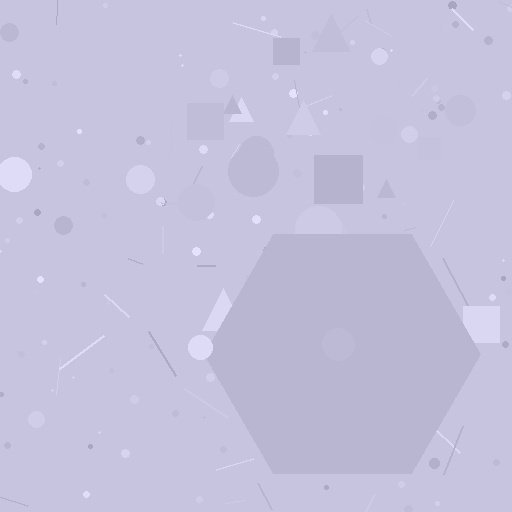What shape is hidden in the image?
A hexagon is hidden in the image.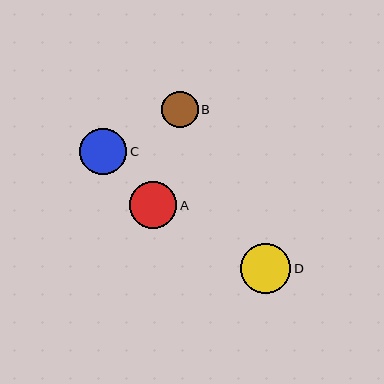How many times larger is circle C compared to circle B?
Circle C is approximately 1.3 times the size of circle B.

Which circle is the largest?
Circle D is the largest with a size of approximately 50 pixels.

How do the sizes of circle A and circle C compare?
Circle A and circle C are approximately the same size.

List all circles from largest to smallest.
From largest to smallest: D, A, C, B.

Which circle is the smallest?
Circle B is the smallest with a size of approximately 36 pixels.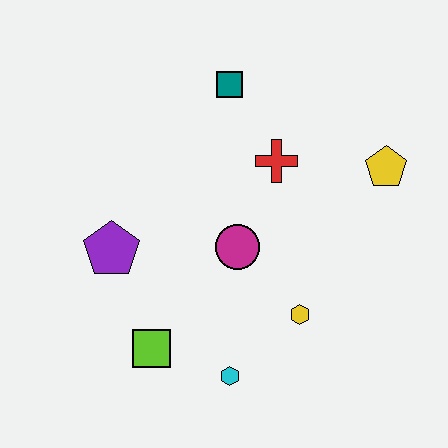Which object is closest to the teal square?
The red cross is closest to the teal square.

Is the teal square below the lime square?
No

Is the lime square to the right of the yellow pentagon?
No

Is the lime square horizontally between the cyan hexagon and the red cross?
No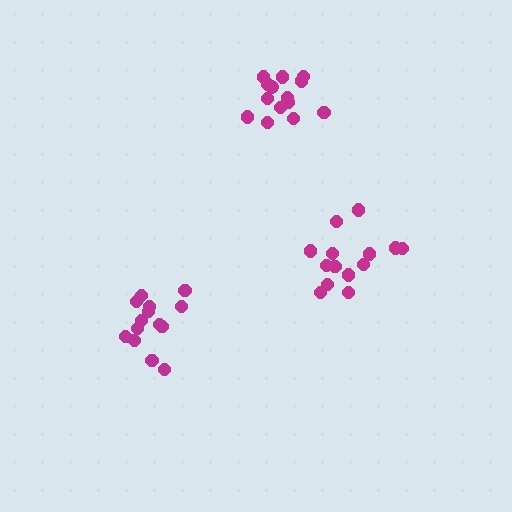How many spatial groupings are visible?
There are 3 spatial groupings.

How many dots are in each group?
Group 1: 14 dots, Group 2: 14 dots, Group 3: 14 dots (42 total).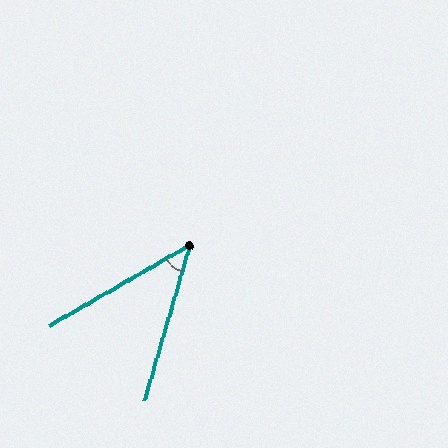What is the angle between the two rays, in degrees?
Approximately 44 degrees.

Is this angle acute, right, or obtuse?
It is acute.